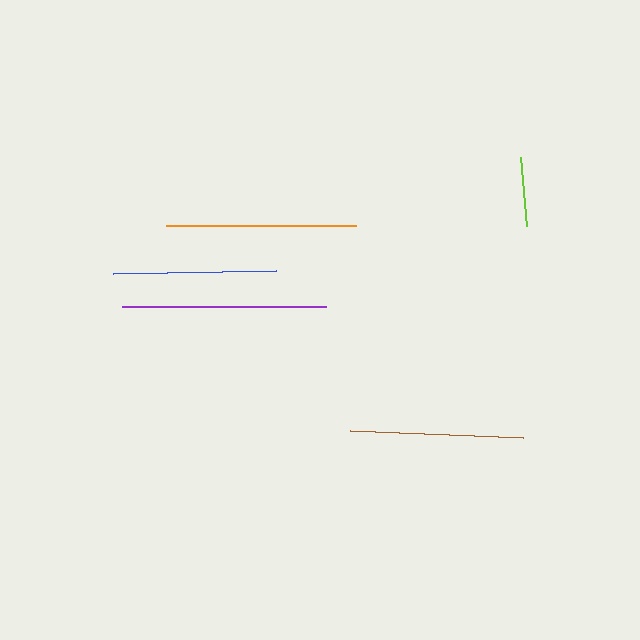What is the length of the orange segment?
The orange segment is approximately 190 pixels long.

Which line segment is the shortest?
The lime line is the shortest at approximately 69 pixels.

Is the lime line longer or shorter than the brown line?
The brown line is longer than the lime line.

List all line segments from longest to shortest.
From longest to shortest: purple, orange, brown, blue, lime.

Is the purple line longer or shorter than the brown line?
The purple line is longer than the brown line.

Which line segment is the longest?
The purple line is the longest at approximately 204 pixels.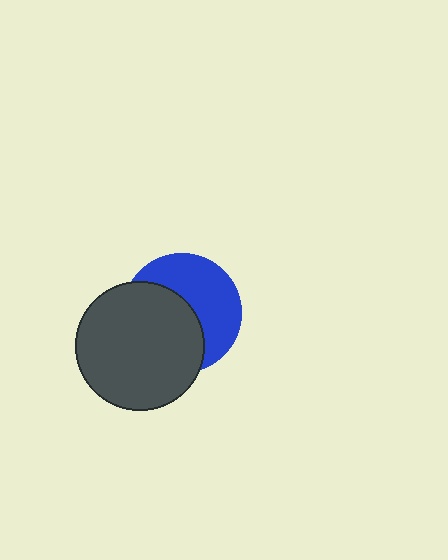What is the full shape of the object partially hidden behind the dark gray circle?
The partially hidden object is a blue circle.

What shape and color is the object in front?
The object in front is a dark gray circle.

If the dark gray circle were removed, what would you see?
You would see the complete blue circle.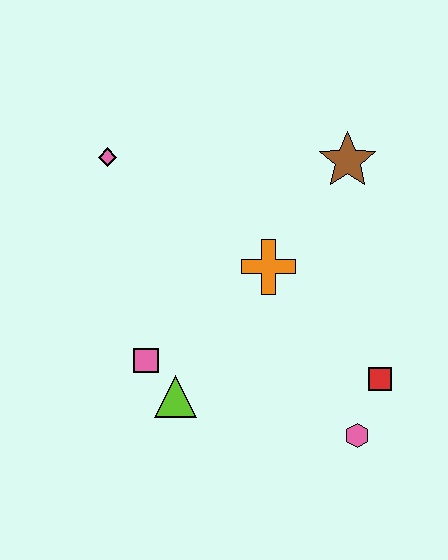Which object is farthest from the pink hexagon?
The pink diamond is farthest from the pink hexagon.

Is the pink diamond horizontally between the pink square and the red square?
No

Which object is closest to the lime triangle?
The pink square is closest to the lime triangle.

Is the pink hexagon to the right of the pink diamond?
Yes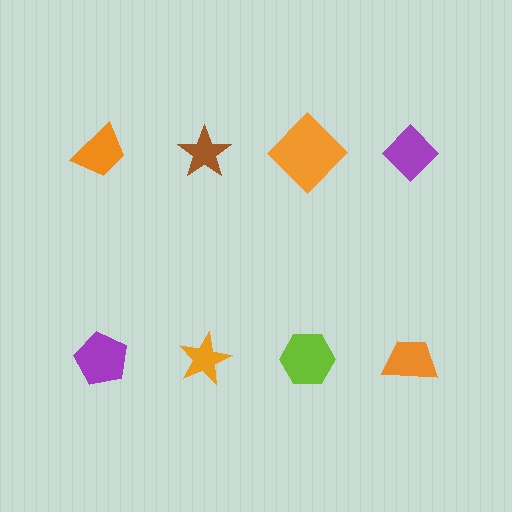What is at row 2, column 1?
A purple pentagon.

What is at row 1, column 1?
An orange trapezoid.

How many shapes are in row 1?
4 shapes.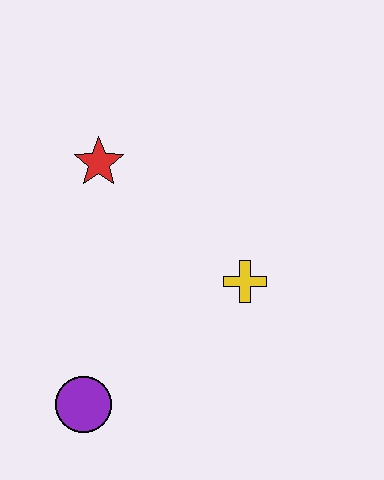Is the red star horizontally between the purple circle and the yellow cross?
Yes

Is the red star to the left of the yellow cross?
Yes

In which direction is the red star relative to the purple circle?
The red star is above the purple circle.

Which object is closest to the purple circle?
The yellow cross is closest to the purple circle.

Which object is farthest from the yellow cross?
The purple circle is farthest from the yellow cross.